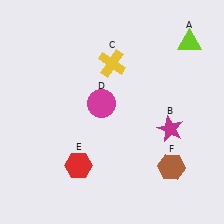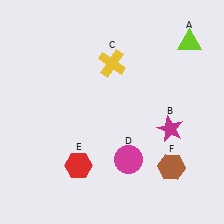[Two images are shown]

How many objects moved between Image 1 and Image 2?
1 object moved between the two images.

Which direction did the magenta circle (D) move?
The magenta circle (D) moved down.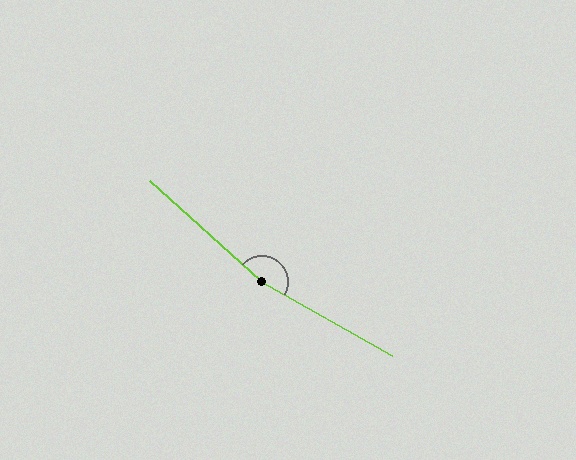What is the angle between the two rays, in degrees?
Approximately 168 degrees.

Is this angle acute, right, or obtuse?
It is obtuse.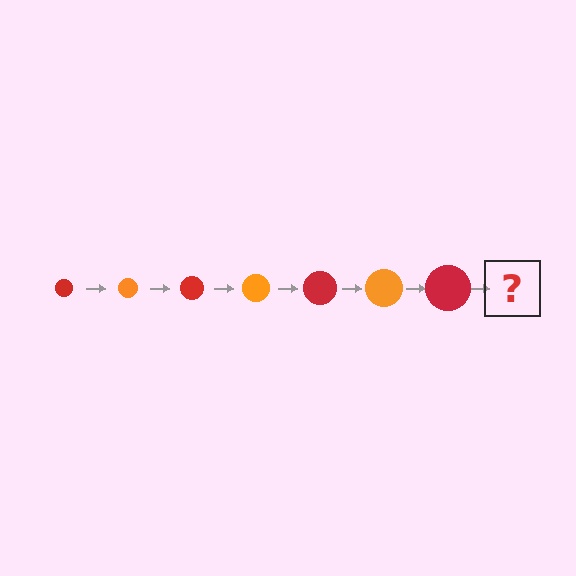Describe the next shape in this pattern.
It should be an orange circle, larger than the previous one.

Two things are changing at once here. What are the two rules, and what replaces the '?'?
The two rules are that the circle grows larger each step and the color cycles through red and orange. The '?' should be an orange circle, larger than the previous one.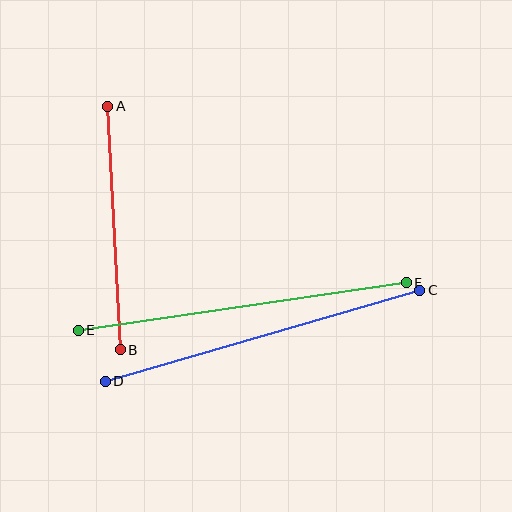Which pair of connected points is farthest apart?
Points E and F are farthest apart.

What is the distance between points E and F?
The distance is approximately 331 pixels.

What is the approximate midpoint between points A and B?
The midpoint is at approximately (114, 228) pixels.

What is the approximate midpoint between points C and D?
The midpoint is at approximately (262, 336) pixels.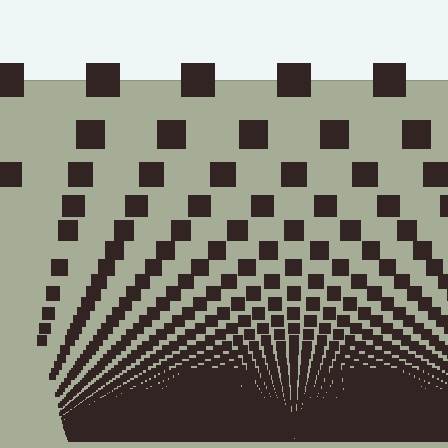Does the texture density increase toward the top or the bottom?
Density increases toward the bottom.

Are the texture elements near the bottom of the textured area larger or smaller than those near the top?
Smaller. The gradient is inverted — elements near the bottom are smaller and denser.